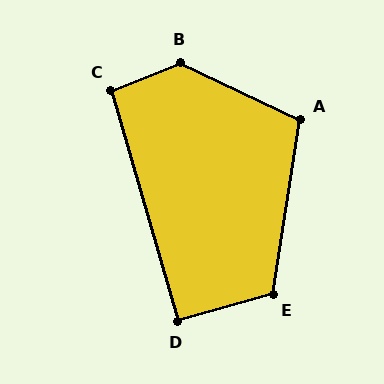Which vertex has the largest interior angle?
B, at approximately 133 degrees.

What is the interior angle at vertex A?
Approximately 107 degrees (obtuse).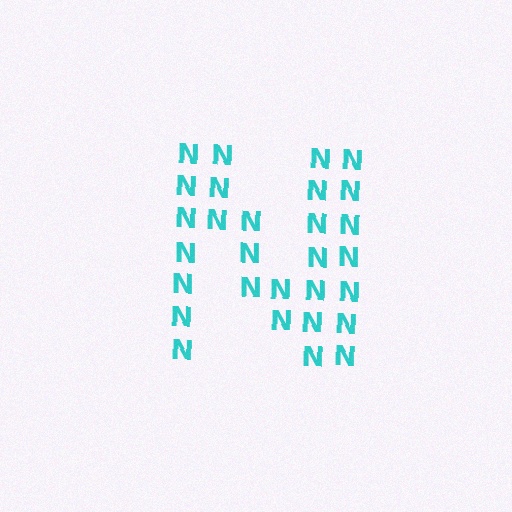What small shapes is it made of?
It is made of small letter N's.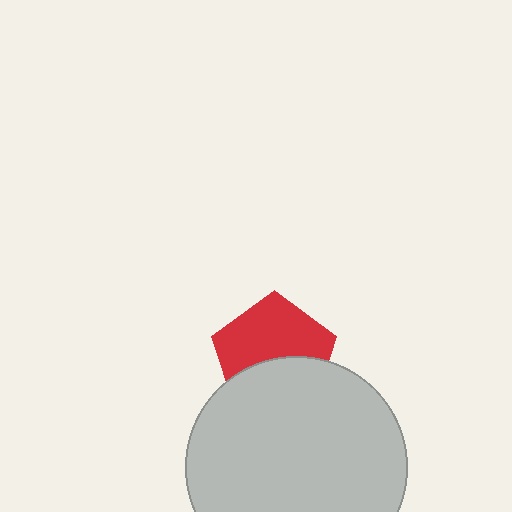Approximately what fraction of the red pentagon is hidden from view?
Roughly 42% of the red pentagon is hidden behind the light gray circle.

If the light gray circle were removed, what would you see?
You would see the complete red pentagon.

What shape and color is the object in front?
The object in front is a light gray circle.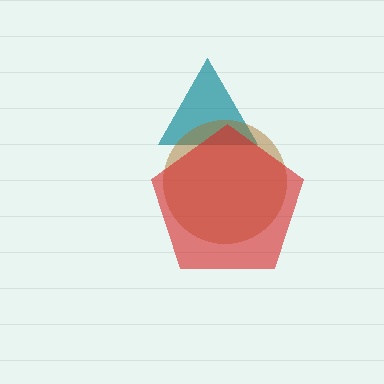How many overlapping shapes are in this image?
There are 3 overlapping shapes in the image.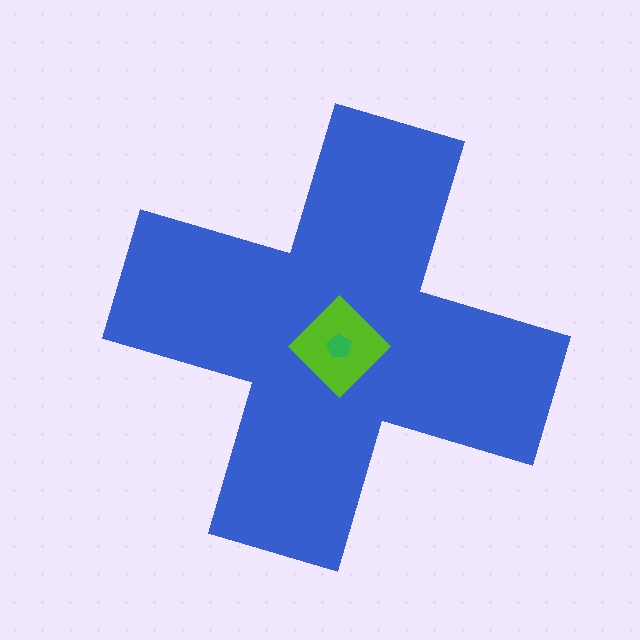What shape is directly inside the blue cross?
The lime diamond.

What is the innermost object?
The green pentagon.